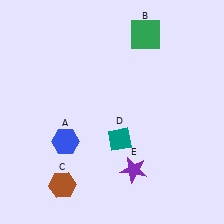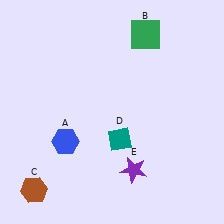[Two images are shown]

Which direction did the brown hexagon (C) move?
The brown hexagon (C) moved left.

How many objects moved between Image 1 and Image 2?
1 object moved between the two images.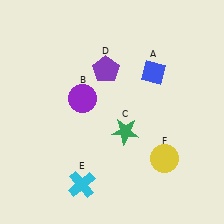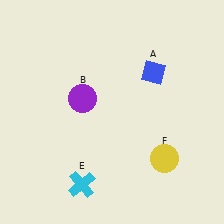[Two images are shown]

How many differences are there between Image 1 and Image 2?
There are 2 differences between the two images.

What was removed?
The purple pentagon (D), the green star (C) were removed in Image 2.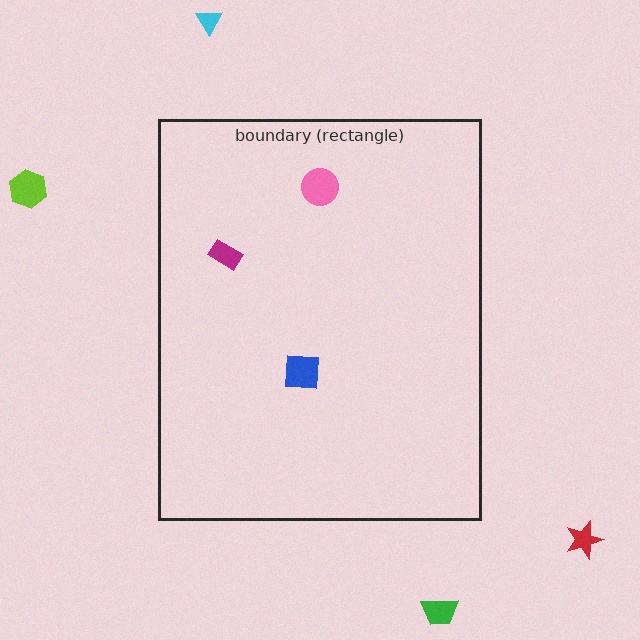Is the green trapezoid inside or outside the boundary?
Outside.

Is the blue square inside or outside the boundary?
Inside.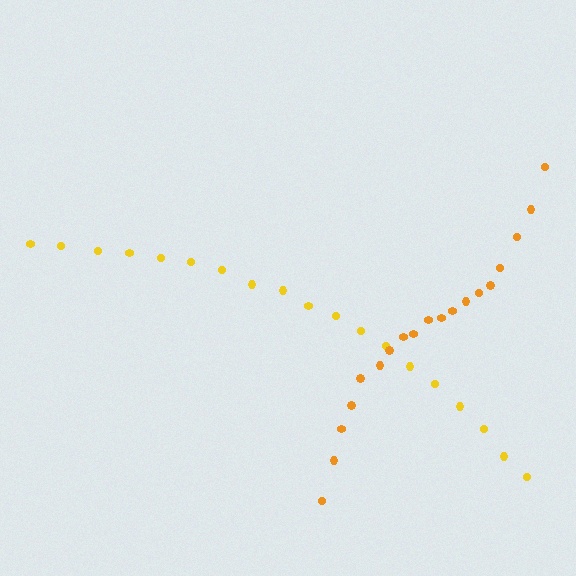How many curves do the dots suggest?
There are 2 distinct paths.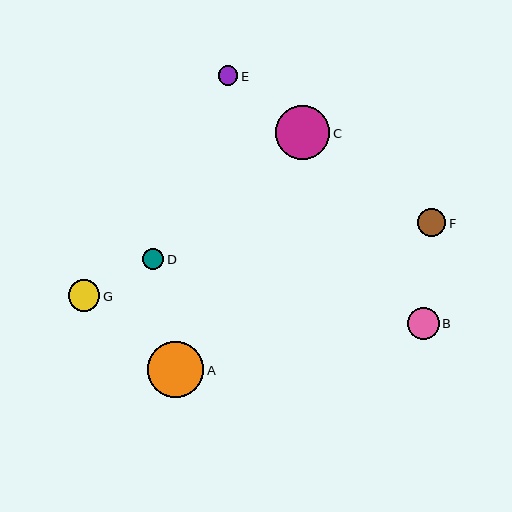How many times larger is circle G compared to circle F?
Circle G is approximately 1.1 times the size of circle F.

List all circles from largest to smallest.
From largest to smallest: A, C, B, G, F, D, E.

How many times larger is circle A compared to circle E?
Circle A is approximately 2.9 times the size of circle E.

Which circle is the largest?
Circle A is the largest with a size of approximately 56 pixels.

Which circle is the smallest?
Circle E is the smallest with a size of approximately 19 pixels.